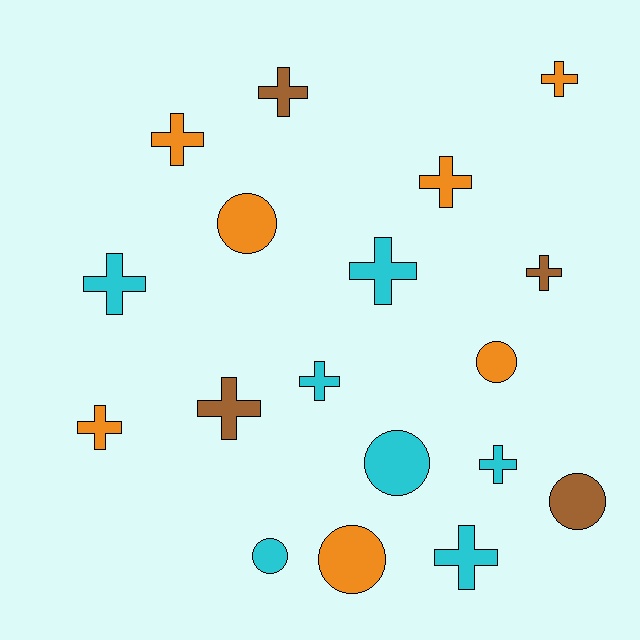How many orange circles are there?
There are 3 orange circles.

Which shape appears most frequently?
Cross, with 12 objects.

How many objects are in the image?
There are 18 objects.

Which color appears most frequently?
Cyan, with 7 objects.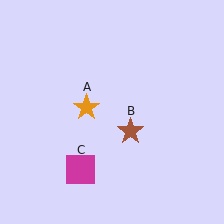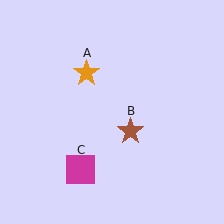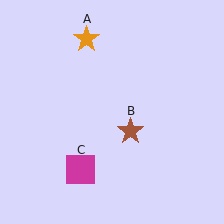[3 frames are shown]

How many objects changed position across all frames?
1 object changed position: orange star (object A).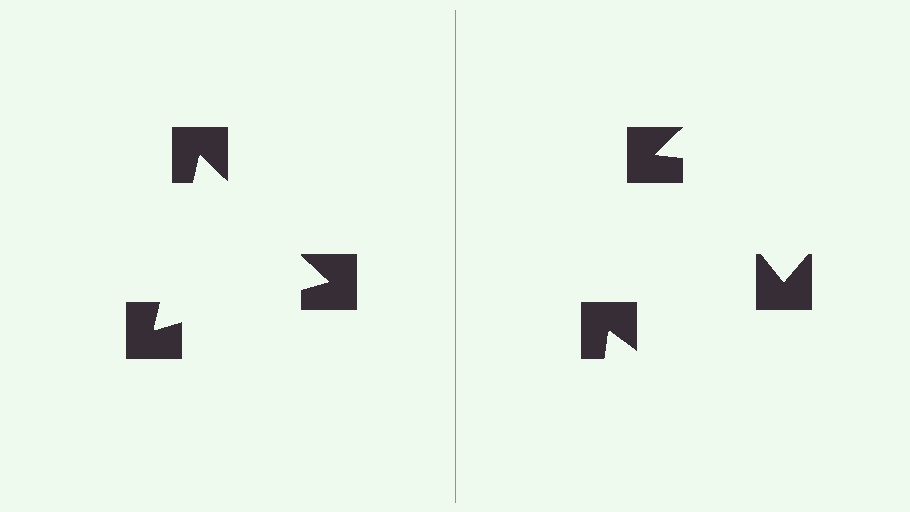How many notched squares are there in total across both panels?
6 — 3 on each side.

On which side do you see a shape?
An illusory triangle appears on the left side. On the right side the wedge cuts are rotated, so no coherent shape forms.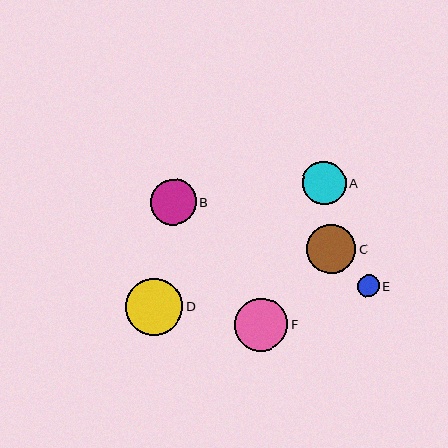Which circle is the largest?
Circle D is the largest with a size of approximately 57 pixels.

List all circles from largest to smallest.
From largest to smallest: D, F, C, B, A, E.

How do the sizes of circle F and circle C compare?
Circle F and circle C are approximately the same size.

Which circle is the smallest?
Circle E is the smallest with a size of approximately 22 pixels.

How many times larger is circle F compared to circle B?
Circle F is approximately 1.1 times the size of circle B.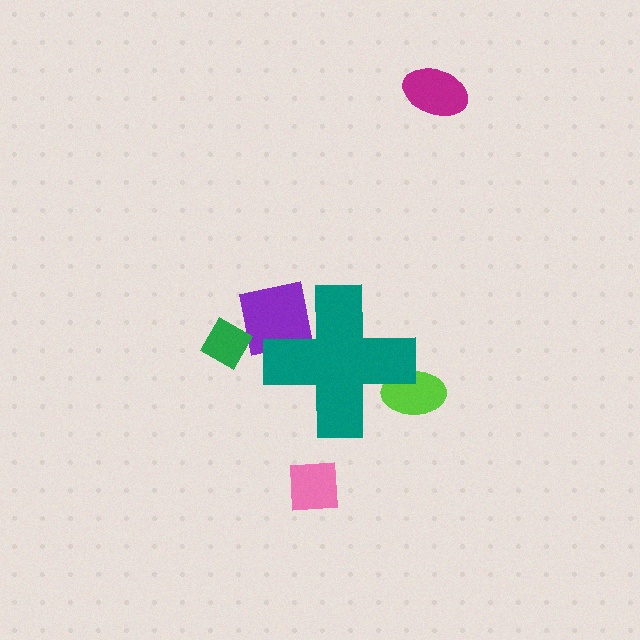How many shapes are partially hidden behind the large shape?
2 shapes are partially hidden.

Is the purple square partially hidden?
Yes, the purple square is partially hidden behind the teal cross.